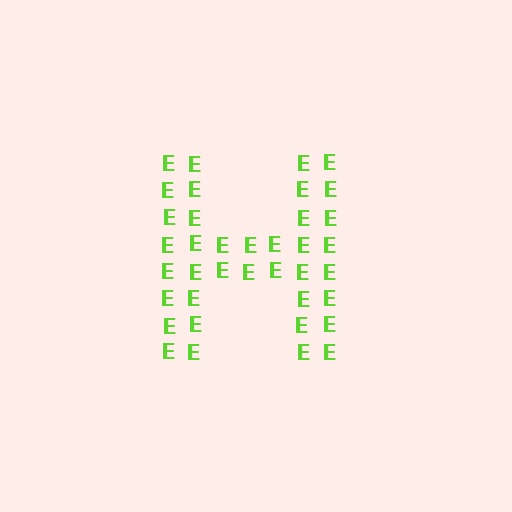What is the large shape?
The large shape is the letter H.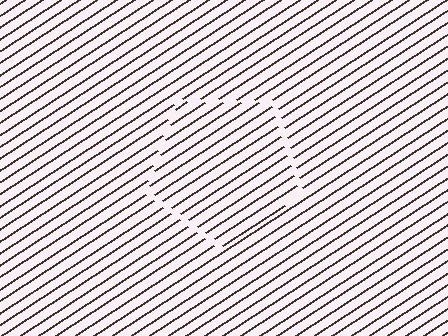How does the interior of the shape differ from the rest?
The interior of the shape contains the same grating, shifted by half a period — the contour is defined by the phase discontinuity where line-ends from the inner and outer gratings abut.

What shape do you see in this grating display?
An illusory pentagon. The interior of the shape contains the same grating, shifted by half a period — the contour is defined by the phase discontinuity where line-ends from the inner and outer gratings abut.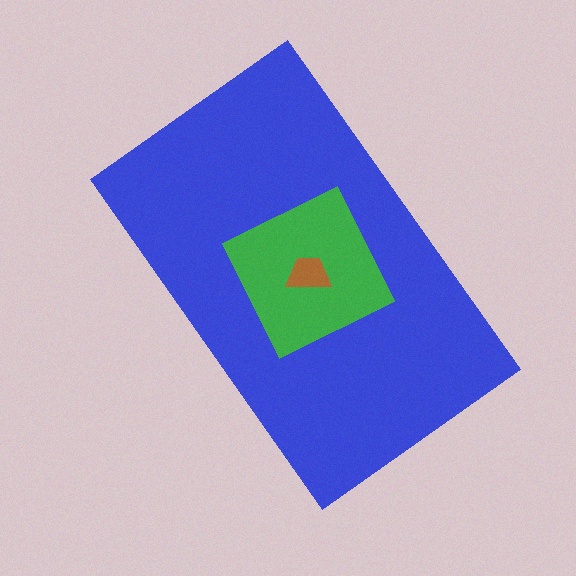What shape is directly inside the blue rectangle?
The green diamond.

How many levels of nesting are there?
3.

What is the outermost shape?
The blue rectangle.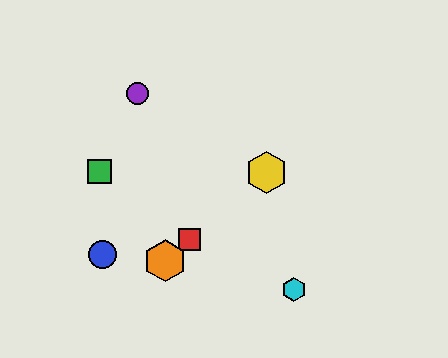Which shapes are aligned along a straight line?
The red square, the yellow hexagon, the orange hexagon are aligned along a straight line.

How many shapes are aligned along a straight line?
3 shapes (the red square, the yellow hexagon, the orange hexagon) are aligned along a straight line.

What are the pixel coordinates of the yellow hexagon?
The yellow hexagon is at (267, 172).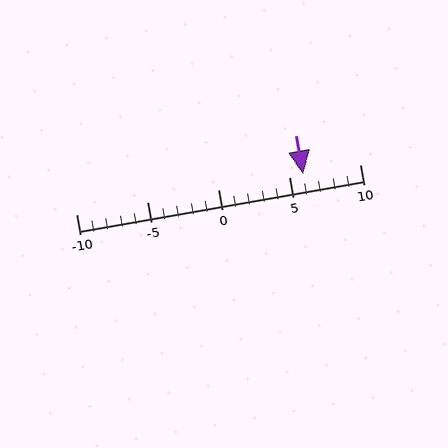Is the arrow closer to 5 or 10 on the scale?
The arrow is closer to 5.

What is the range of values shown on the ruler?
The ruler shows values from -10 to 10.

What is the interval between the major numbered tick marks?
The major tick marks are spaced 5 units apart.